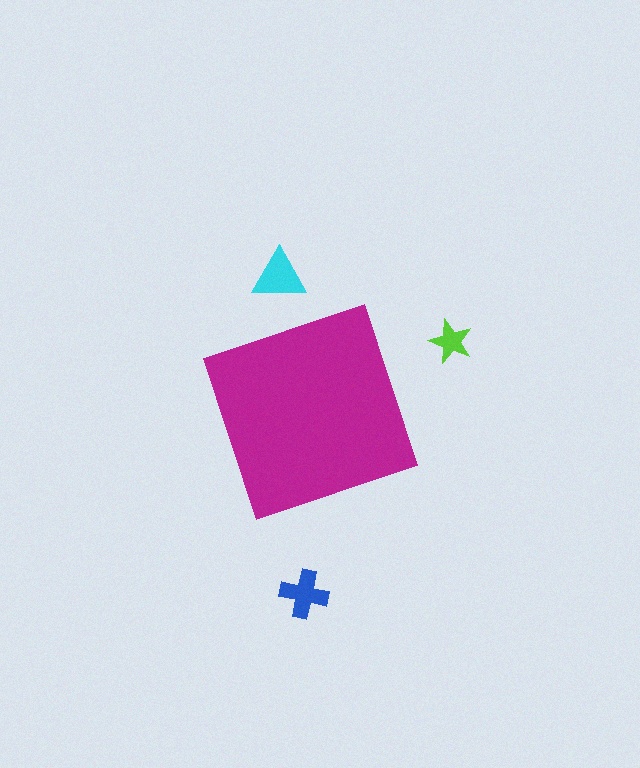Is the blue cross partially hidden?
No, the blue cross is fully visible.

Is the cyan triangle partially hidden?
No, the cyan triangle is fully visible.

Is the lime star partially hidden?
No, the lime star is fully visible.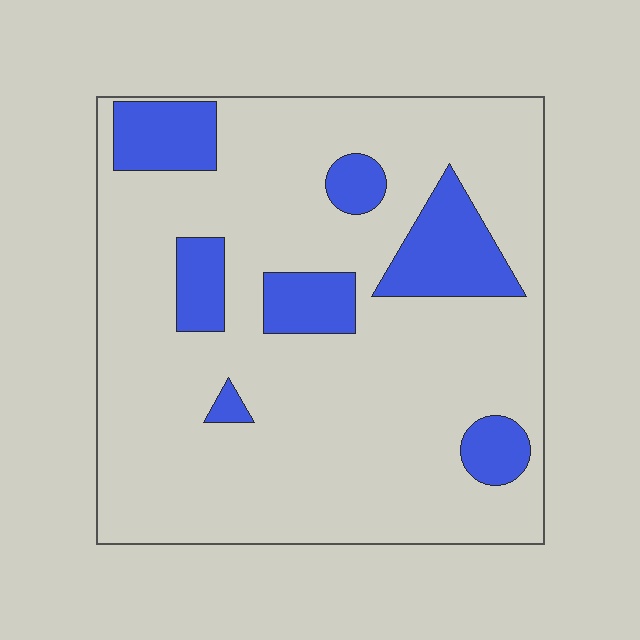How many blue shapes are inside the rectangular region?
7.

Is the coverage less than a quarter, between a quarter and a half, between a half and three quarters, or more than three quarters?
Less than a quarter.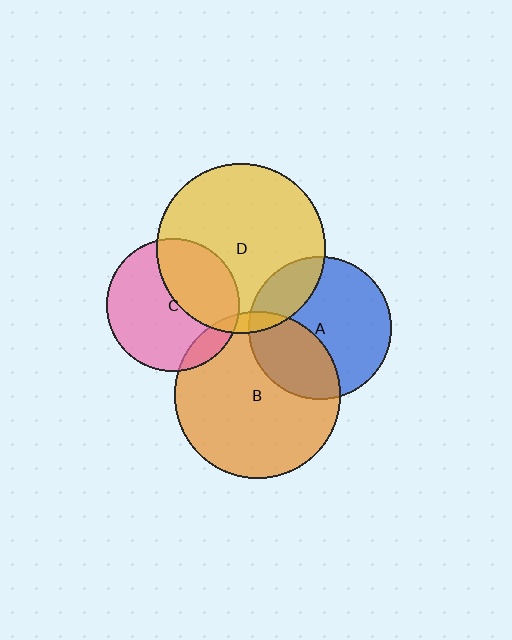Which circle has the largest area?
Circle D (yellow).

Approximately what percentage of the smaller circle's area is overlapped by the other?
Approximately 10%.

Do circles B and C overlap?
Yes.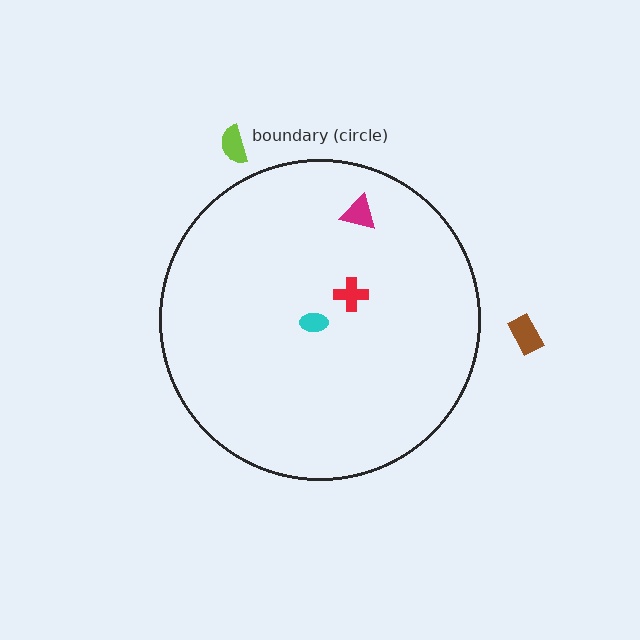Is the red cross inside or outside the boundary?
Inside.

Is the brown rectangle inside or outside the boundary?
Outside.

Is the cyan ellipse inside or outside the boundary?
Inside.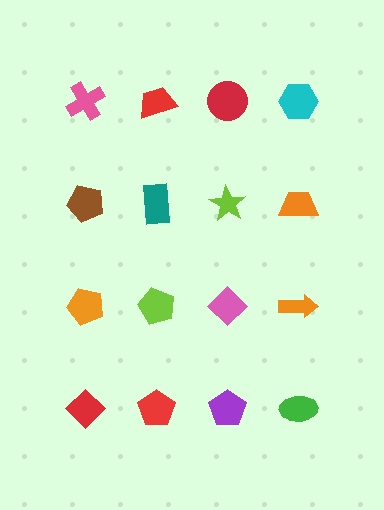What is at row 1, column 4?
A cyan hexagon.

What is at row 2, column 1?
A brown pentagon.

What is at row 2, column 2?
A teal rectangle.